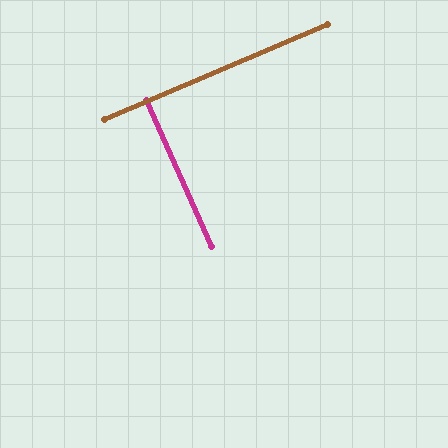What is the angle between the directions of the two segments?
Approximately 89 degrees.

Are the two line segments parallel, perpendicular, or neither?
Perpendicular — they meet at approximately 89°.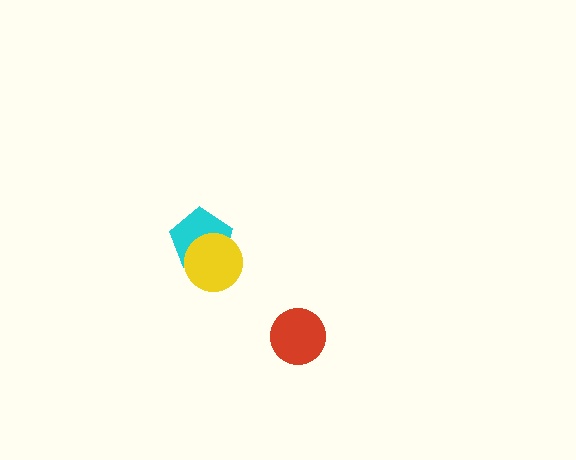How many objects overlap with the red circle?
0 objects overlap with the red circle.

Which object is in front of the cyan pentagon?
The yellow circle is in front of the cyan pentagon.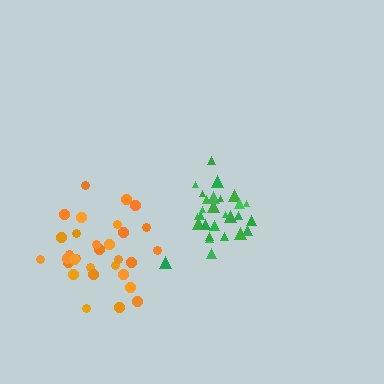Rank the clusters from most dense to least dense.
green, orange.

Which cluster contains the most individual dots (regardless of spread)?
Orange (31).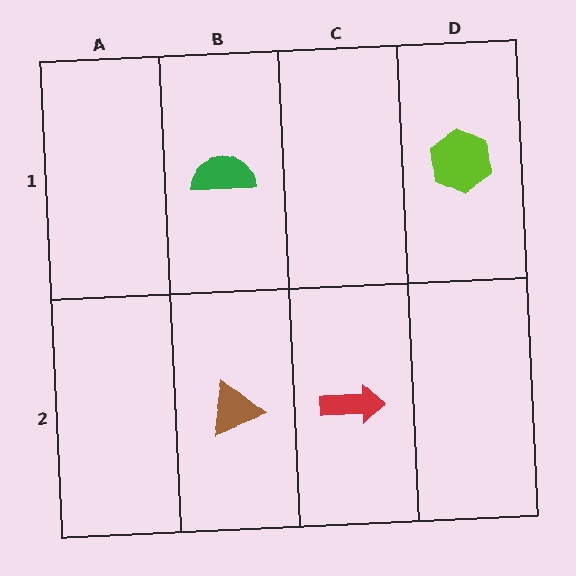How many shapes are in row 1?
2 shapes.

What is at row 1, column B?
A green semicircle.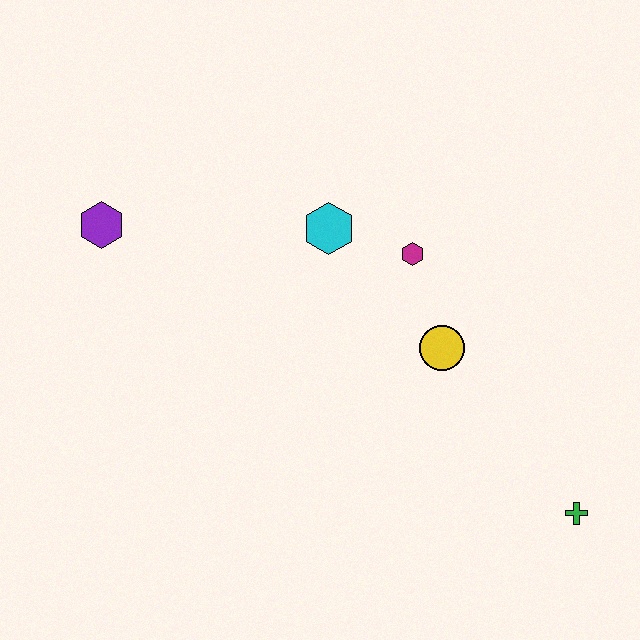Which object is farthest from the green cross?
The purple hexagon is farthest from the green cross.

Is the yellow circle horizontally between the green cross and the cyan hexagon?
Yes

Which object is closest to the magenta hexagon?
The cyan hexagon is closest to the magenta hexagon.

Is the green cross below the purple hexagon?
Yes